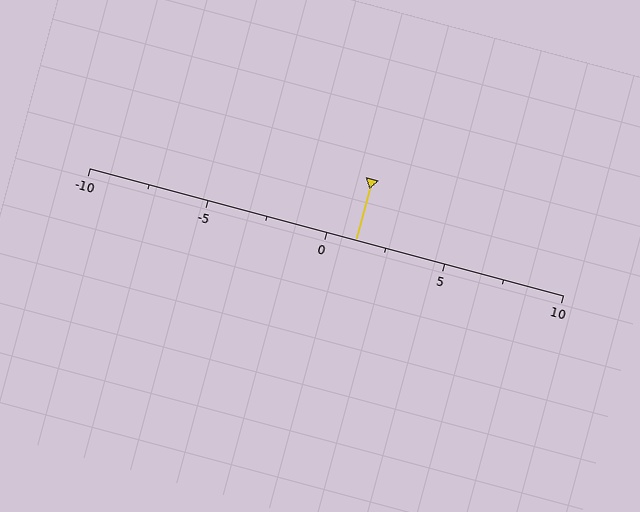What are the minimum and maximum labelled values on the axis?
The axis runs from -10 to 10.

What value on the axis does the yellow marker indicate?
The marker indicates approximately 1.2.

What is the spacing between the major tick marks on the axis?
The major ticks are spaced 5 apart.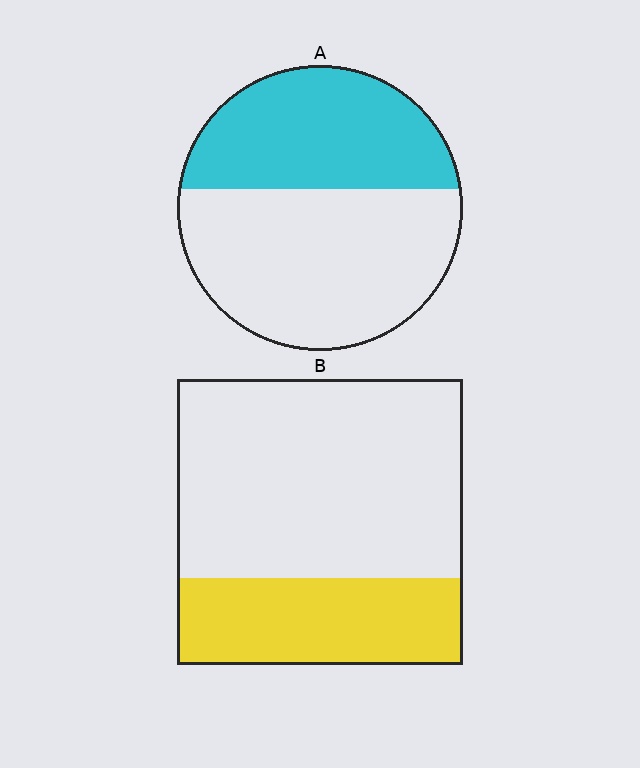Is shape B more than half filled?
No.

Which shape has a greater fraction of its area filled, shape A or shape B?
Shape A.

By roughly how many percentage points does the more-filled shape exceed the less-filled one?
By roughly 10 percentage points (A over B).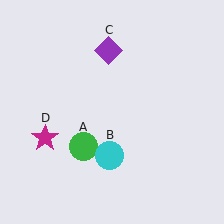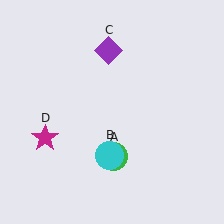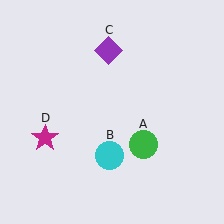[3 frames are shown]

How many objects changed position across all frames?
1 object changed position: green circle (object A).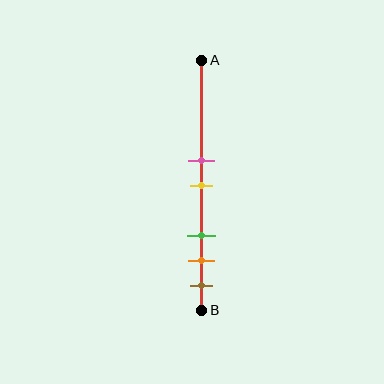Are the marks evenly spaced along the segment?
No, the marks are not evenly spaced.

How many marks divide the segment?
There are 5 marks dividing the segment.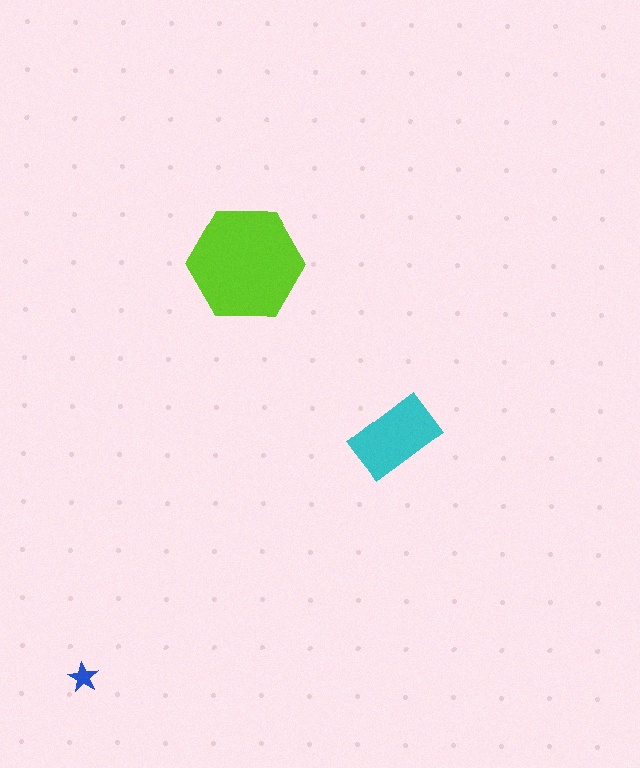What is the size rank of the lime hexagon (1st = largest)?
1st.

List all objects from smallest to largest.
The blue star, the cyan rectangle, the lime hexagon.